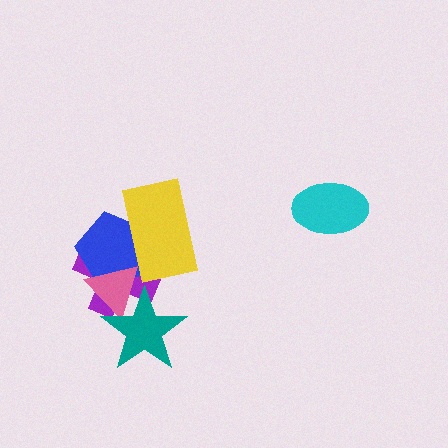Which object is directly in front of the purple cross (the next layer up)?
The blue pentagon is directly in front of the purple cross.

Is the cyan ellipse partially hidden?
No, no other shape covers it.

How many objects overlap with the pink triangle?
3 objects overlap with the pink triangle.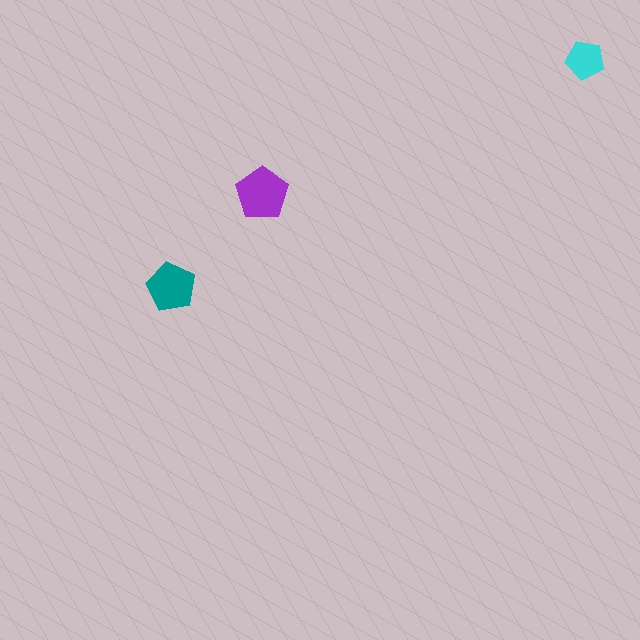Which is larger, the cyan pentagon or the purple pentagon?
The purple one.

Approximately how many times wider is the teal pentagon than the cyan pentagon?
About 1.5 times wider.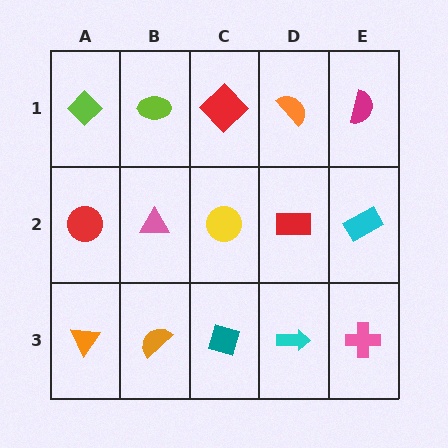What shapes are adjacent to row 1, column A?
A red circle (row 2, column A), a lime ellipse (row 1, column B).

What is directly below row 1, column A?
A red circle.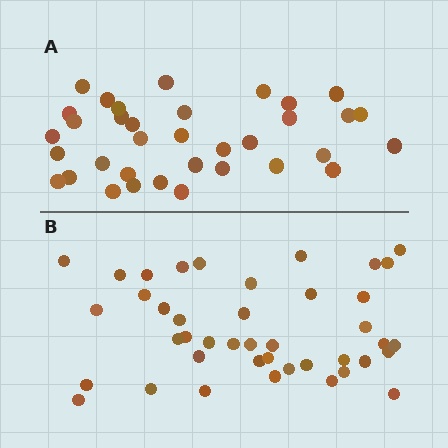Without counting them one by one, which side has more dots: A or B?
Region B (the bottom region) has more dots.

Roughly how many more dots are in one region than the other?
Region B has roughly 8 or so more dots than region A.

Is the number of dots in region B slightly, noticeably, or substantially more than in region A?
Region B has only slightly more — the two regions are fairly close. The ratio is roughly 1.2 to 1.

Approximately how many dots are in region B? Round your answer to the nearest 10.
About 40 dots. (The exact count is 42, which rounds to 40.)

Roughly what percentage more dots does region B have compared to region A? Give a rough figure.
About 20% more.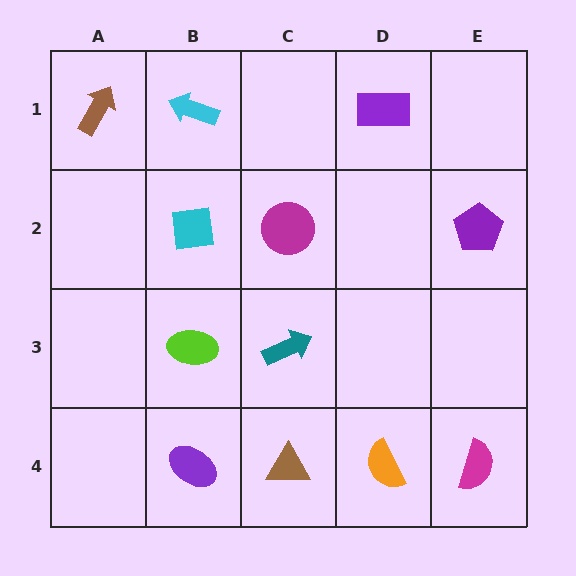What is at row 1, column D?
A purple rectangle.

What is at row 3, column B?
A lime ellipse.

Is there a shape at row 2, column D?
No, that cell is empty.